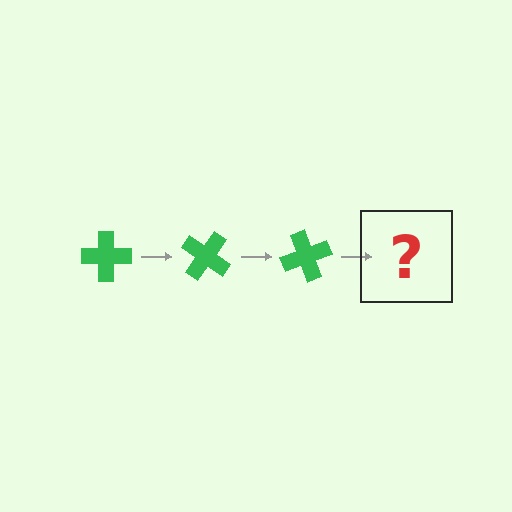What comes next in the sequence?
The next element should be a green cross rotated 105 degrees.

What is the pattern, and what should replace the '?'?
The pattern is that the cross rotates 35 degrees each step. The '?' should be a green cross rotated 105 degrees.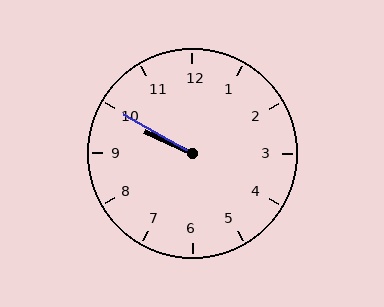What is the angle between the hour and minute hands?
Approximately 5 degrees.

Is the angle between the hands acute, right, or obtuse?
It is acute.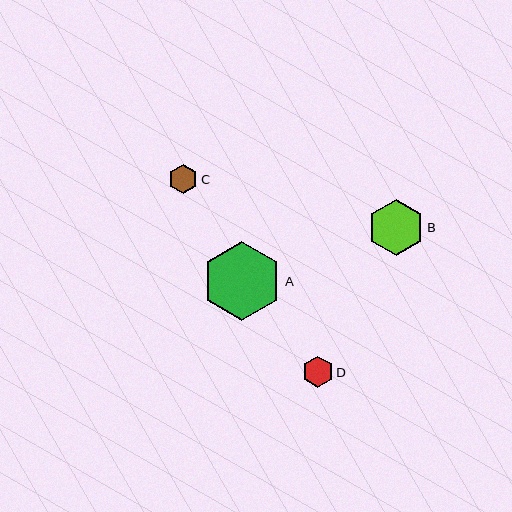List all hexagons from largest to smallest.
From largest to smallest: A, B, D, C.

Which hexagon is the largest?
Hexagon A is the largest with a size of approximately 79 pixels.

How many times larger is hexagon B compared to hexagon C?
Hexagon B is approximately 2.0 times the size of hexagon C.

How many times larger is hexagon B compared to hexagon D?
Hexagon B is approximately 1.8 times the size of hexagon D.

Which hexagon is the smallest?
Hexagon C is the smallest with a size of approximately 29 pixels.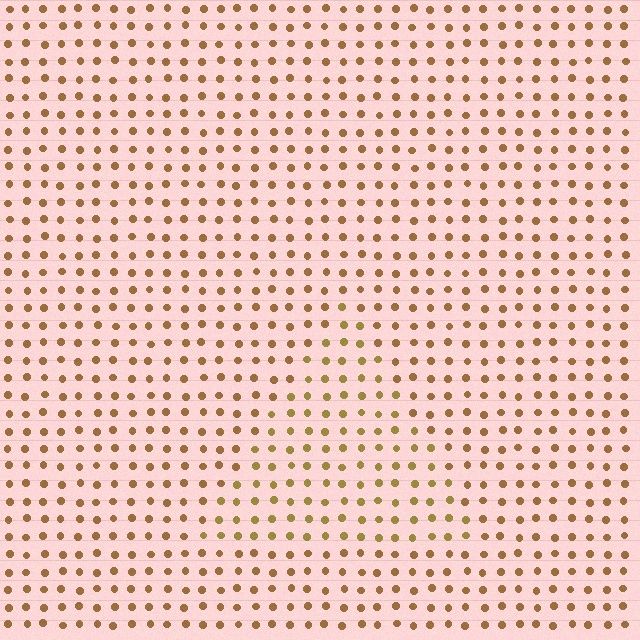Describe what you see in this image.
The image is filled with small brown elements in a uniform arrangement. A triangle-shaped region is visible where the elements are tinted to a slightly different hue, forming a subtle color boundary.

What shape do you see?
I see a triangle.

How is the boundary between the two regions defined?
The boundary is defined purely by a slight shift in hue (about 18 degrees). Spacing, size, and orientation are identical on both sides.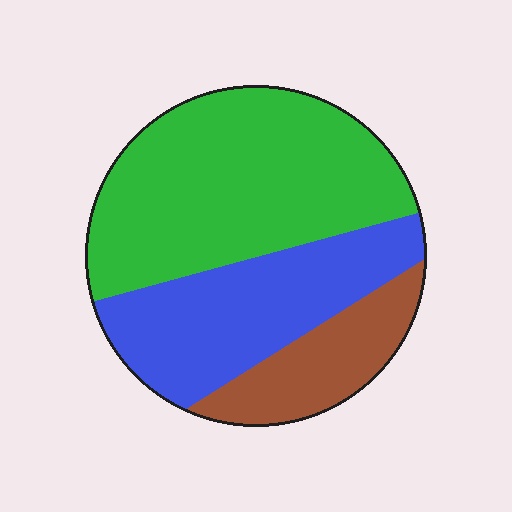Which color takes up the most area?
Green, at roughly 50%.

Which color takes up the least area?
Brown, at roughly 15%.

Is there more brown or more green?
Green.